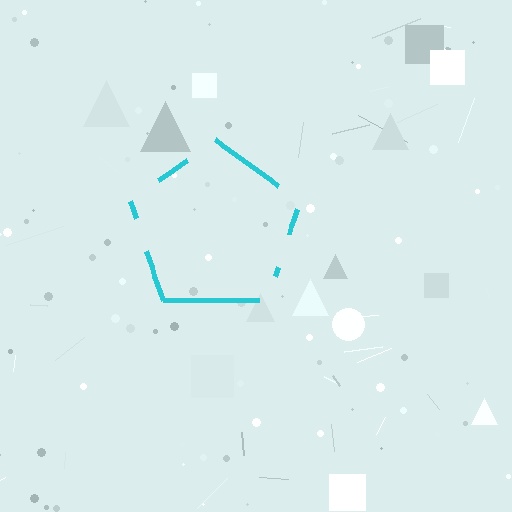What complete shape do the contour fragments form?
The contour fragments form a pentagon.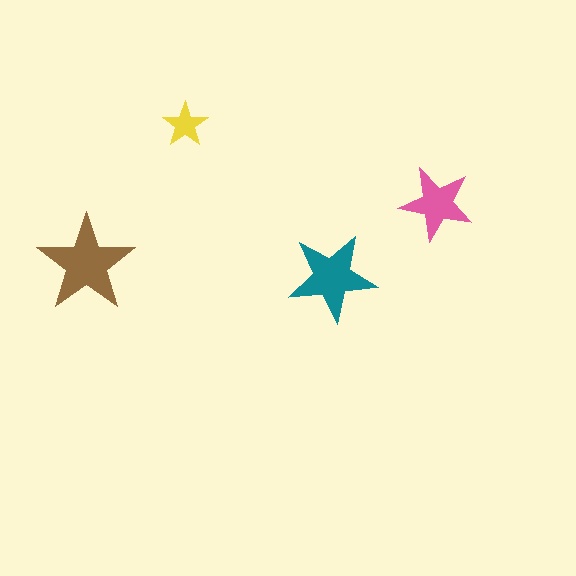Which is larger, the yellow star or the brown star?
The brown one.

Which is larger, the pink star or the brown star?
The brown one.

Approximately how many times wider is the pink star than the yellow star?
About 1.5 times wider.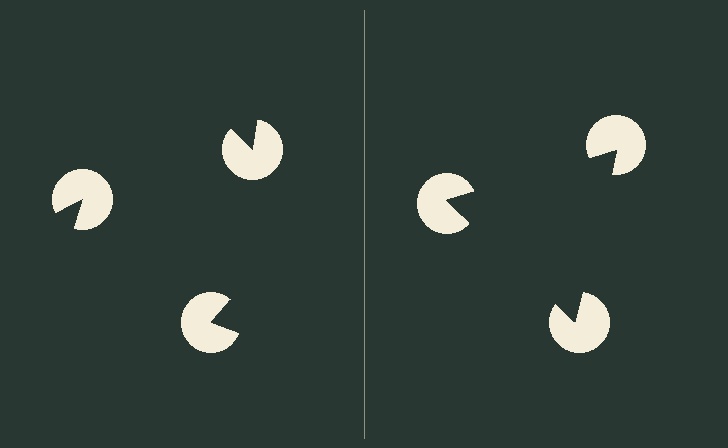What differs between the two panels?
The pac-man discs are positioned identically on both sides; only the wedge orientations differ. On the right they align to a triangle; on the left they are misaligned.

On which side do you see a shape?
An illusory triangle appears on the right side. On the left side the wedge cuts are rotated, so no coherent shape forms.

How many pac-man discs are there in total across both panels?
6 — 3 on each side.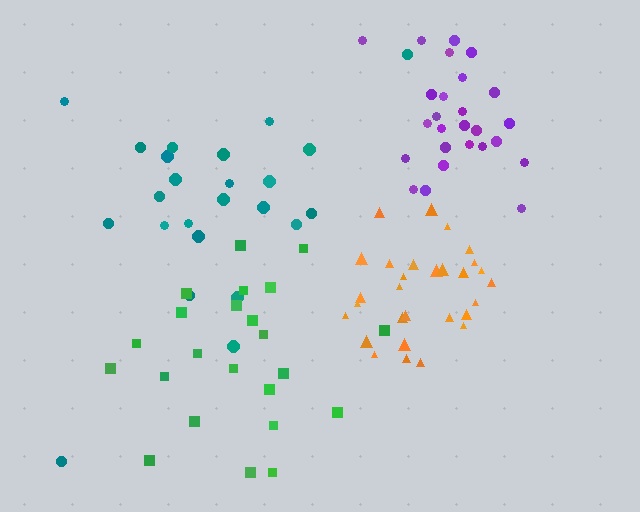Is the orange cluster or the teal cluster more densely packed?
Orange.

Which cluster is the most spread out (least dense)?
Teal.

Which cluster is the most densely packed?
Purple.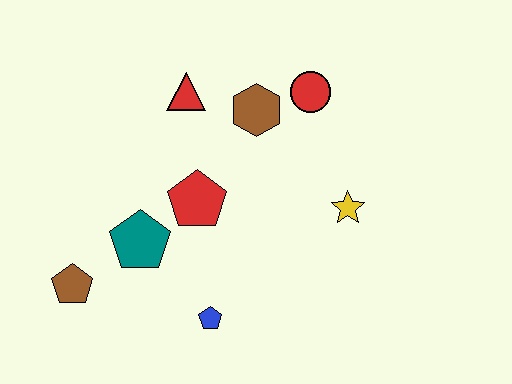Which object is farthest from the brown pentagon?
The red circle is farthest from the brown pentagon.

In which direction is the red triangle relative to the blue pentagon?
The red triangle is above the blue pentagon.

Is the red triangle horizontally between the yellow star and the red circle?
No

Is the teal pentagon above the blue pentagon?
Yes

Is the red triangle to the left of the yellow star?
Yes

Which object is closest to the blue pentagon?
The teal pentagon is closest to the blue pentagon.